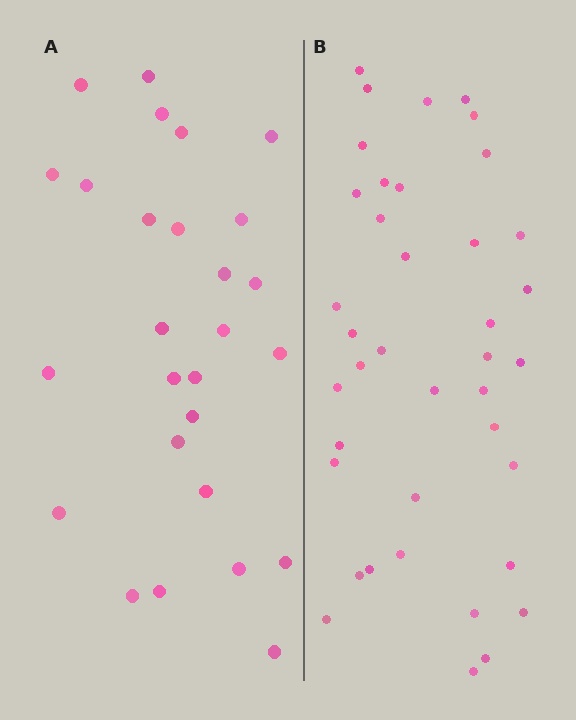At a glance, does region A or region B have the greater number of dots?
Region B (the right region) has more dots.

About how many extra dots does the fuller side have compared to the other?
Region B has roughly 12 or so more dots than region A.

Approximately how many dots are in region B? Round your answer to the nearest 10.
About 40 dots. (The exact count is 39, which rounds to 40.)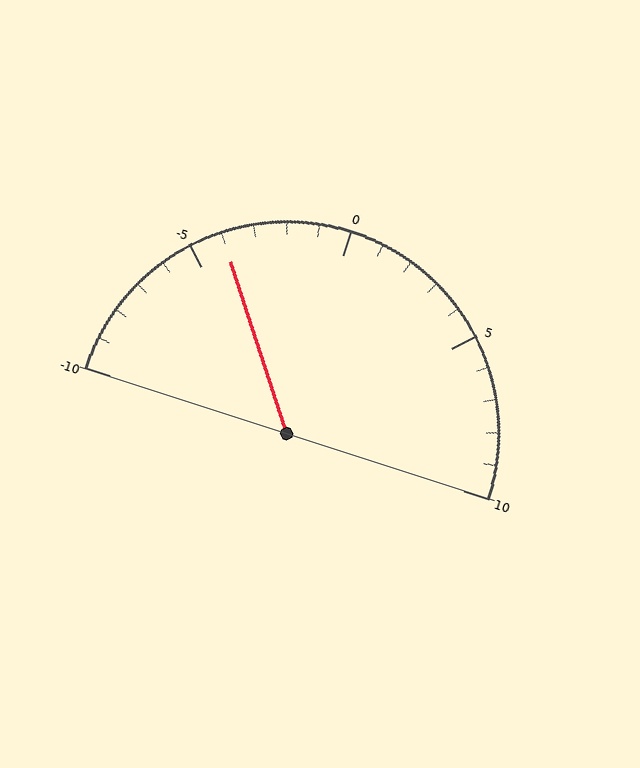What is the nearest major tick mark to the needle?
The nearest major tick mark is -5.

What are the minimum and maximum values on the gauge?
The gauge ranges from -10 to 10.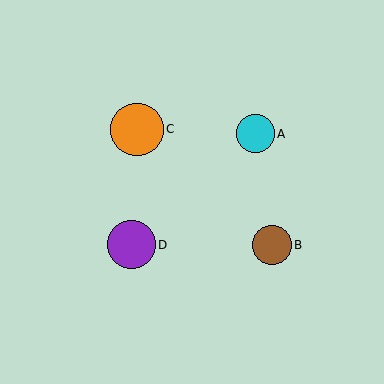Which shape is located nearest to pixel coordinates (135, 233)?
The purple circle (labeled D) at (132, 245) is nearest to that location.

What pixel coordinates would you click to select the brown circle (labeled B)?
Click at (272, 245) to select the brown circle B.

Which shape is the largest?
The orange circle (labeled C) is the largest.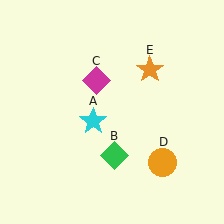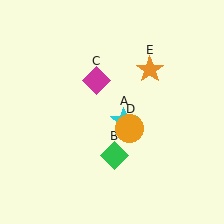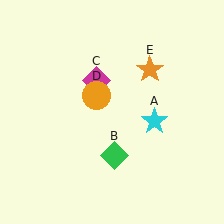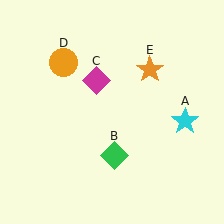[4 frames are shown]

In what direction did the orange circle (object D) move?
The orange circle (object D) moved up and to the left.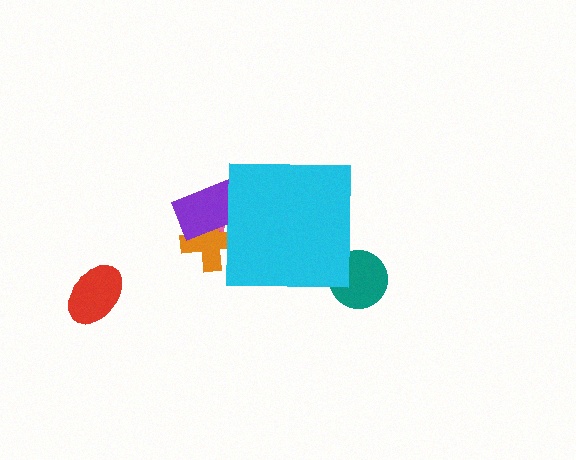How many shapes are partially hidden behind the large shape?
5 shapes are partially hidden.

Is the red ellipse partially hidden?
No, the red ellipse is fully visible.